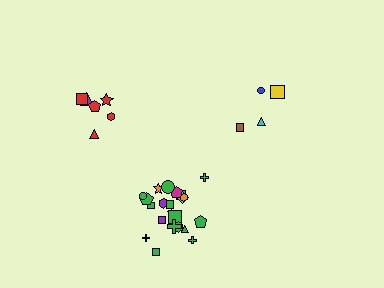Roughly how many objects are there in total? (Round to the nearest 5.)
Roughly 30 objects in total.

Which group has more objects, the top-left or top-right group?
The top-left group.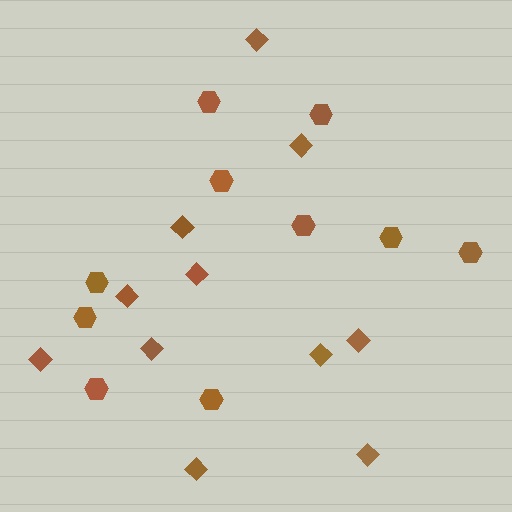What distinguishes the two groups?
There are 2 groups: one group of hexagons (10) and one group of diamonds (11).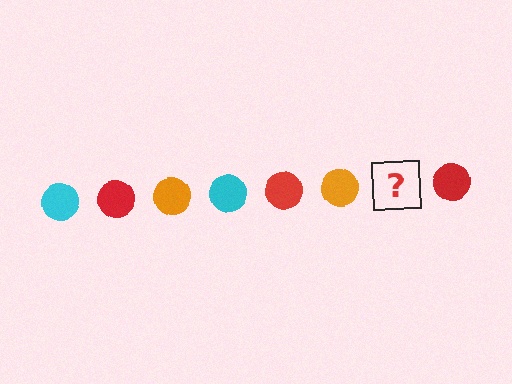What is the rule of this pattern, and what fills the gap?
The rule is that the pattern cycles through cyan, red, orange circles. The gap should be filled with a cyan circle.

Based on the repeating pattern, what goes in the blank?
The blank should be a cyan circle.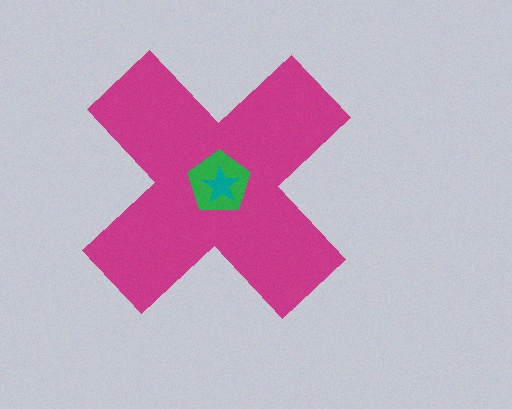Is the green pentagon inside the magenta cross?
Yes.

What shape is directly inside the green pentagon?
The teal star.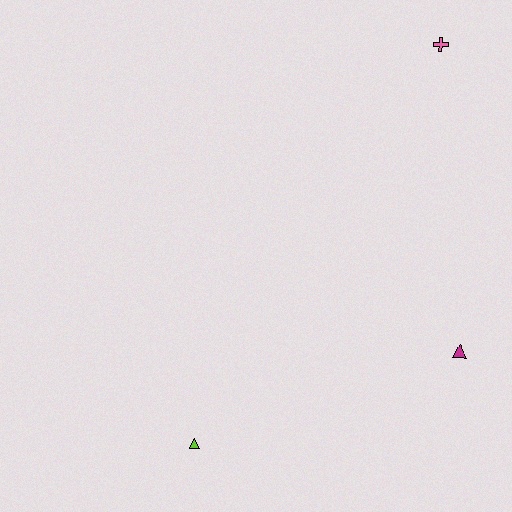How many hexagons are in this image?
There are no hexagons.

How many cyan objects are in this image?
There are no cyan objects.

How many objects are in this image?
There are 3 objects.